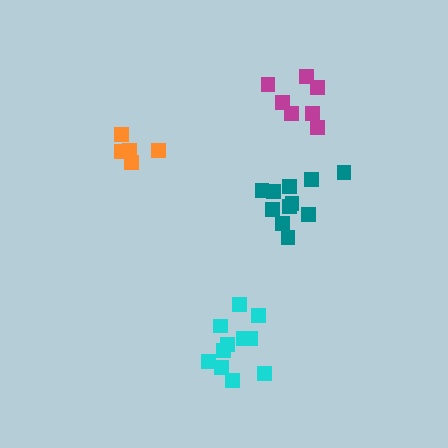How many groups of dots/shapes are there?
There are 4 groups.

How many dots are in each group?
Group 1: 5 dots, Group 2: 11 dots, Group 3: 7 dots, Group 4: 11 dots (34 total).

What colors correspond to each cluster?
The clusters are colored: orange, teal, magenta, cyan.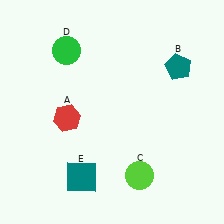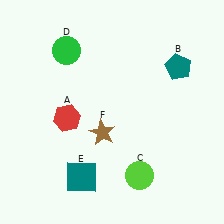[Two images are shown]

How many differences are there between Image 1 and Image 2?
There is 1 difference between the two images.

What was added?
A brown star (F) was added in Image 2.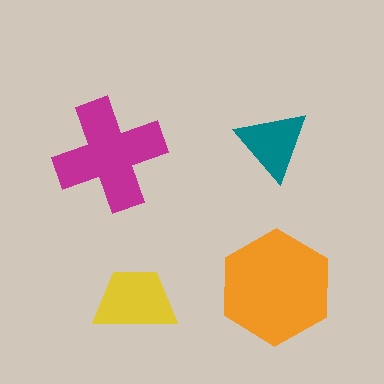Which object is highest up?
The teal triangle is topmost.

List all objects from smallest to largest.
The teal triangle, the yellow trapezoid, the magenta cross, the orange hexagon.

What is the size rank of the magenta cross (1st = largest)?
2nd.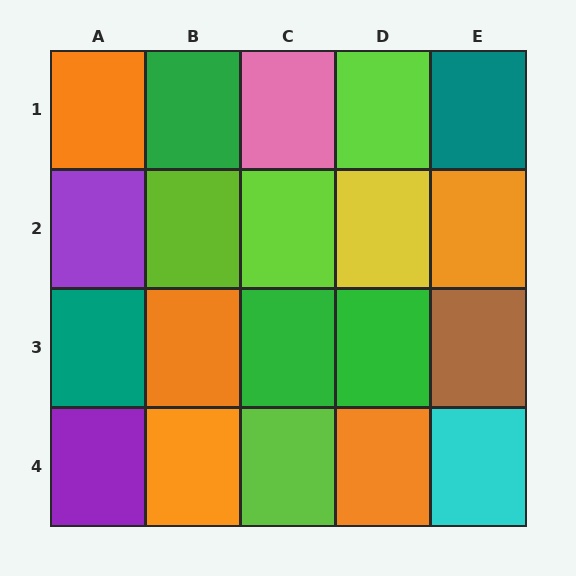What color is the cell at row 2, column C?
Lime.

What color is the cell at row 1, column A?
Orange.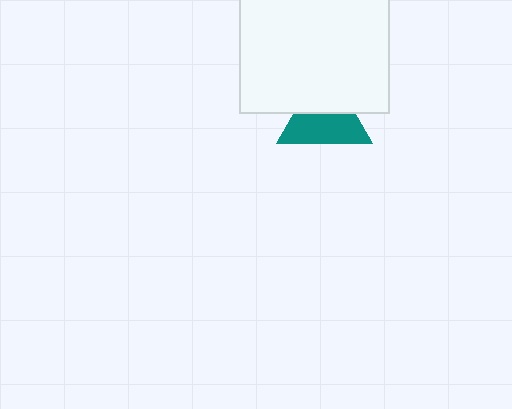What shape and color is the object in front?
The object in front is a white square.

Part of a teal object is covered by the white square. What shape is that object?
It is a triangle.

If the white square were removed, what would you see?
You would see the complete teal triangle.